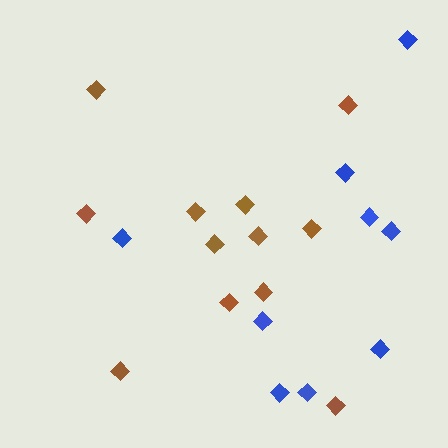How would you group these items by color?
There are 2 groups: one group of brown diamonds (12) and one group of blue diamonds (9).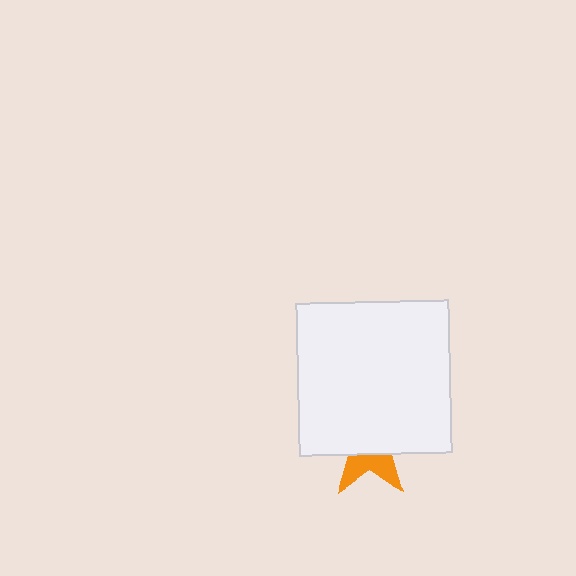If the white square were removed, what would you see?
You would see the complete orange star.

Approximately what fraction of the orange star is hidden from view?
Roughly 65% of the orange star is hidden behind the white square.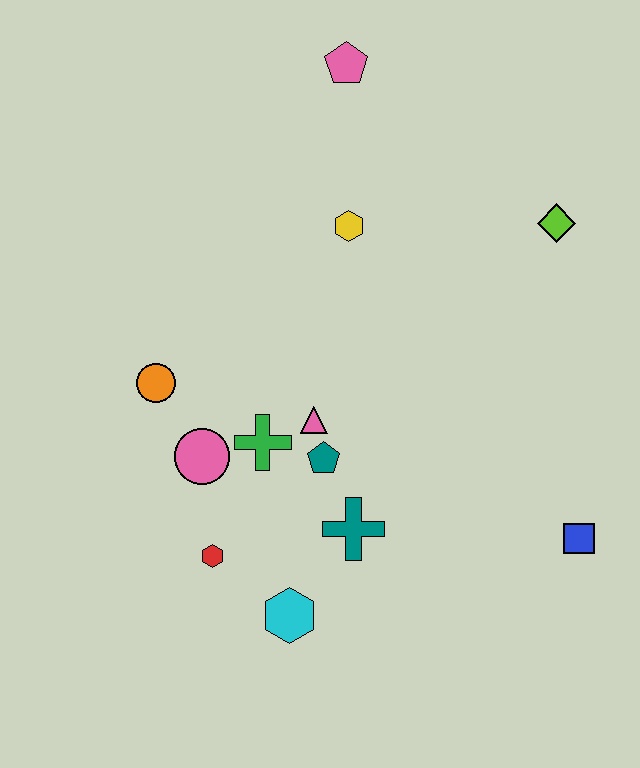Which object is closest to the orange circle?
The pink circle is closest to the orange circle.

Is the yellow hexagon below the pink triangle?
No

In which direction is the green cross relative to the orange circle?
The green cross is to the right of the orange circle.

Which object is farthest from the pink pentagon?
The cyan hexagon is farthest from the pink pentagon.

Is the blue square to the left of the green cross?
No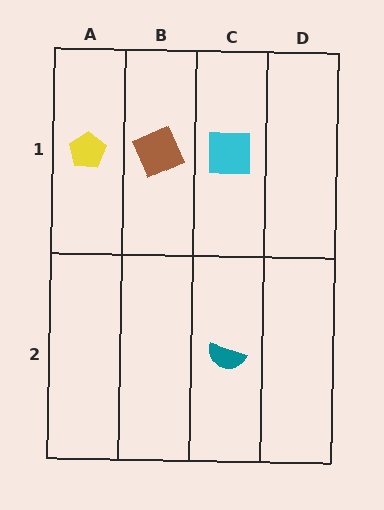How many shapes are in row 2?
1 shape.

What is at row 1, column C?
A cyan square.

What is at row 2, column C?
A teal semicircle.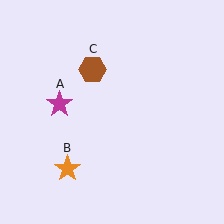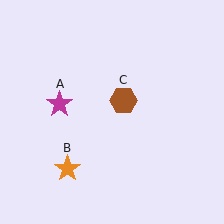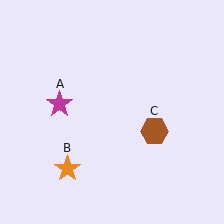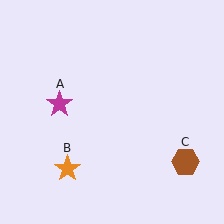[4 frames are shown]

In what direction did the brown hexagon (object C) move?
The brown hexagon (object C) moved down and to the right.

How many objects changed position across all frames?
1 object changed position: brown hexagon (object C).